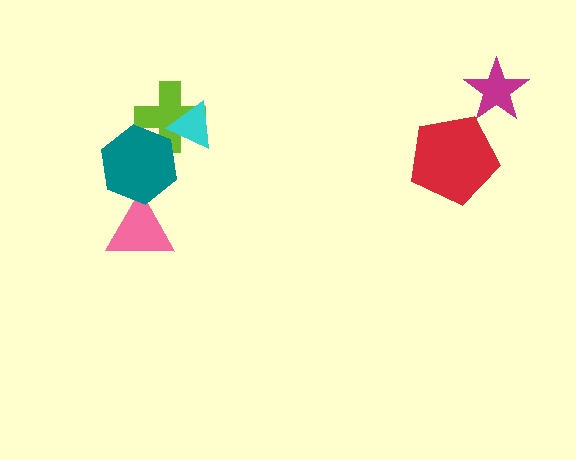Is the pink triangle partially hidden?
Yes, it is partially covered by another shape.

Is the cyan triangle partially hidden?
No, no other shape covers it.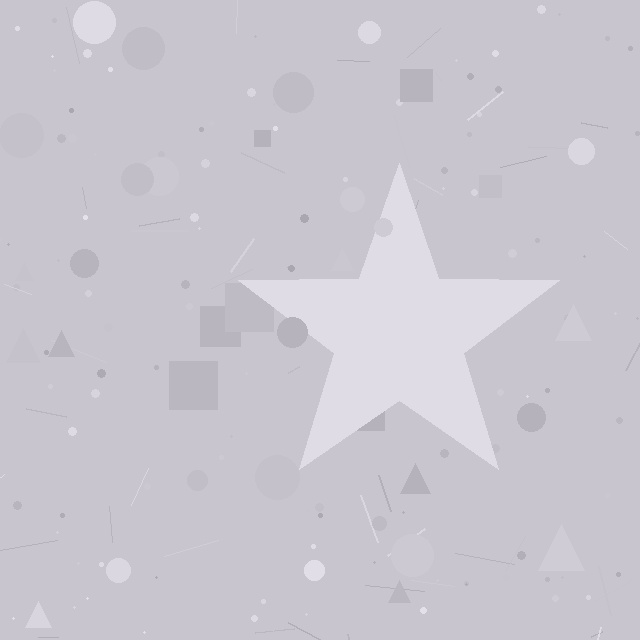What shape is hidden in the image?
A star is hidden in the image.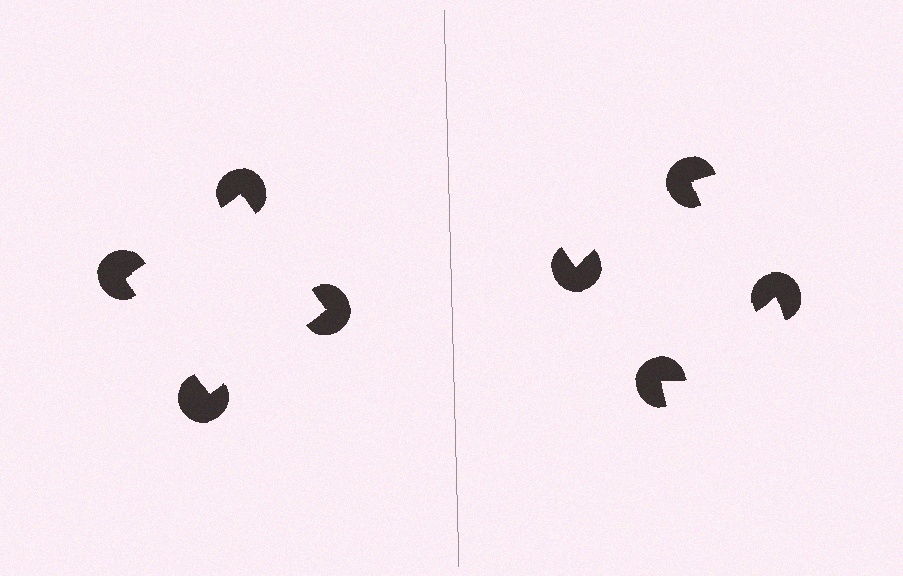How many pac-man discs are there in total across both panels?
8 — 4 on each side.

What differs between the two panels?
The pac-man discs are positioned identically on both sides; only the wedge orientations differ. On the left they align to a square; on the right they are misaligned.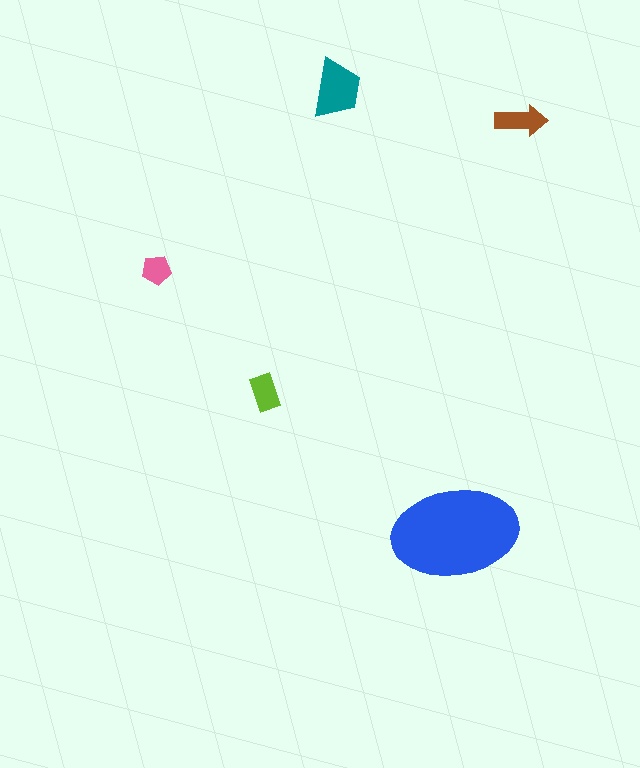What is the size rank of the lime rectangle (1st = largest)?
4th.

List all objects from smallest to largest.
The pink pentagon, the lime rectangle, the brown arrow, the teal trapezoid, the blue ellipse.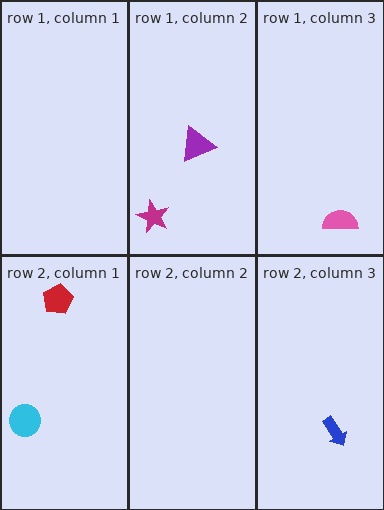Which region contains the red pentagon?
The row 2, column 1 region.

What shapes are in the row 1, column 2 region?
The magenta star, the purple triangle.